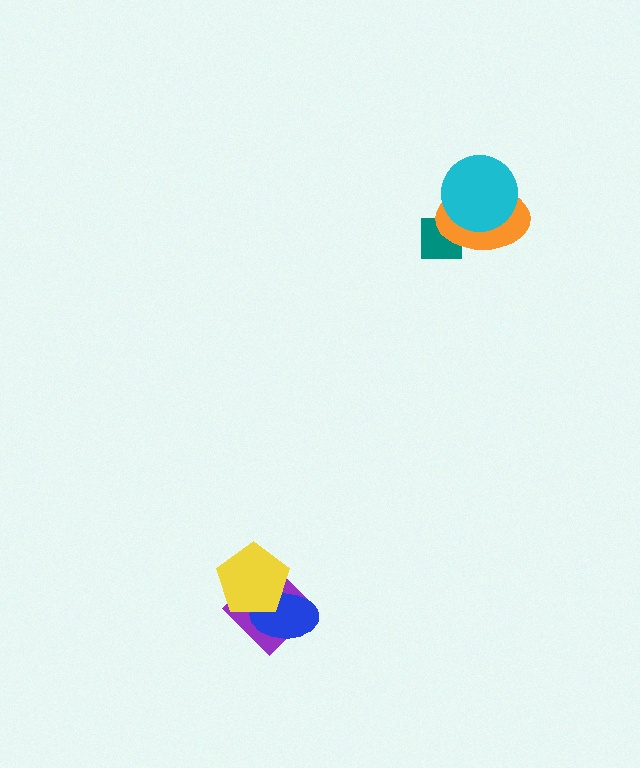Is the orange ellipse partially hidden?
Yes, it is partially covered by another shape.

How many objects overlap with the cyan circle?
2 objects overlap with the cyan circle.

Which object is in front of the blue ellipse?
The yellow pentagon is in front of the blue ellipse.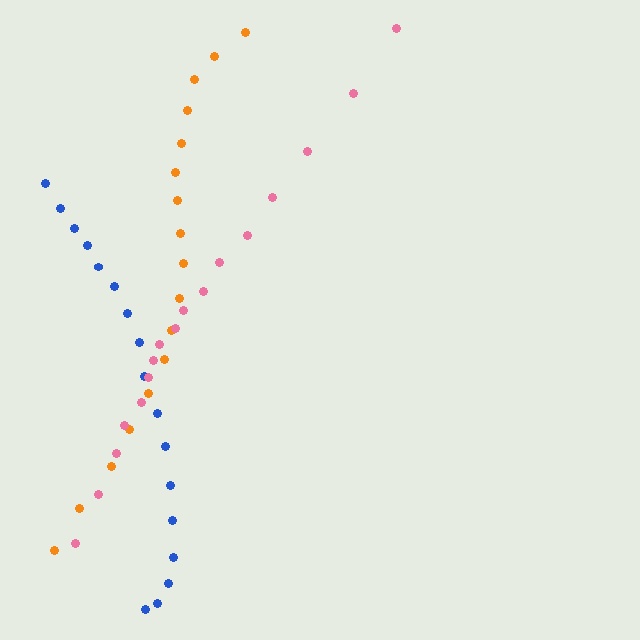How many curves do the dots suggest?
There are 3 distinct paths.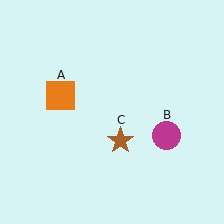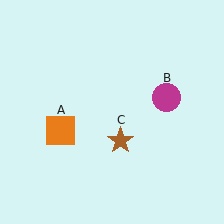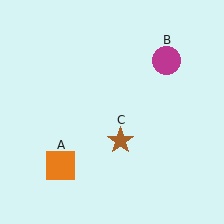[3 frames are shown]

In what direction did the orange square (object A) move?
The orange square (object A) moved down.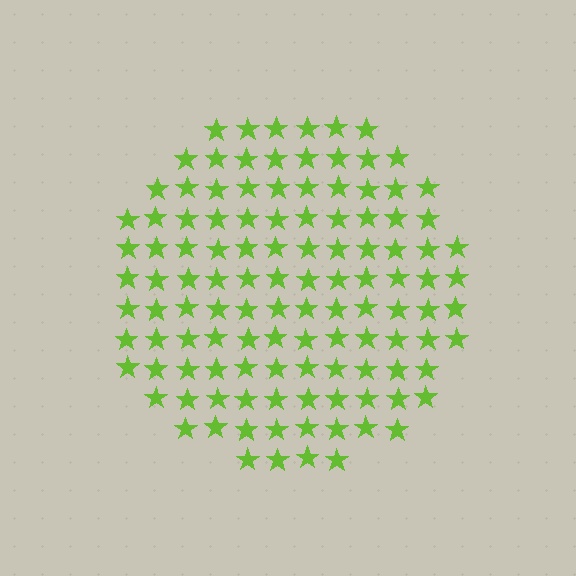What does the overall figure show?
The overall figure shows a circle.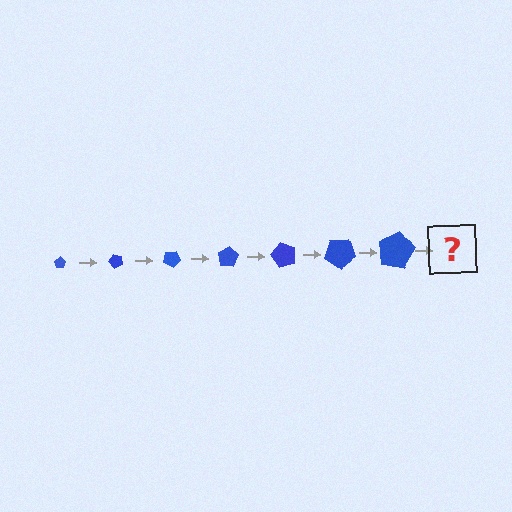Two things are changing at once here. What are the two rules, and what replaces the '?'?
The two rules are that the pentagon grows larger each step and it rotates 50 degrees each step. The '?' should be a pentagon, larger than the previous one and rotated 350 degrees from the start.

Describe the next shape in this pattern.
It should be a pentagon, larger than the previous one and rotated 350 degrees from the start.